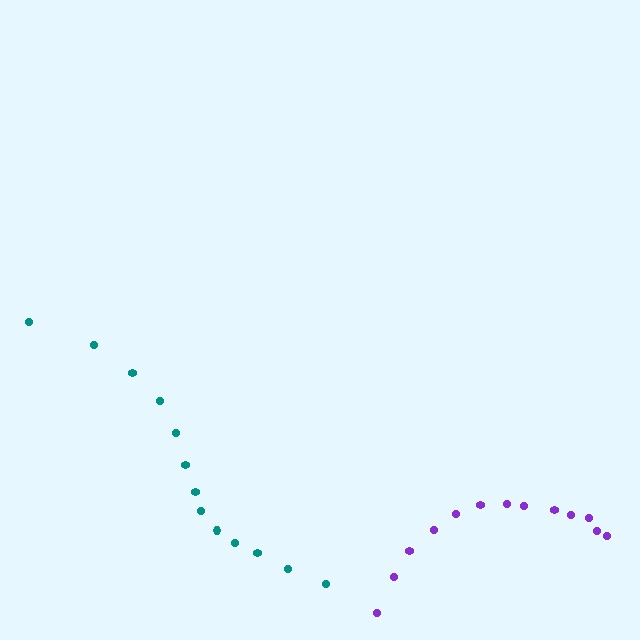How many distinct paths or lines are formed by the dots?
There are 2 distinct paths.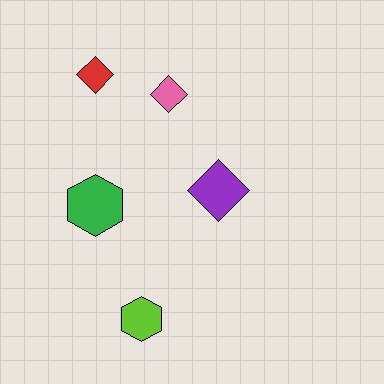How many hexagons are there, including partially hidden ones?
There are 2 hexagons.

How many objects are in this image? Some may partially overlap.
There are 5 objects.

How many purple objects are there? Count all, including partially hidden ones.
There is 1 purple object.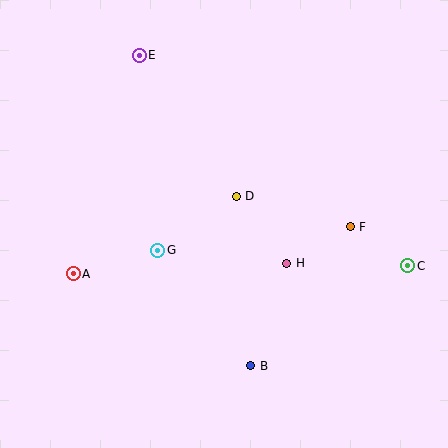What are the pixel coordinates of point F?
Point F is at (350, 227).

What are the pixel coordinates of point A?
Point A is at (73, 274).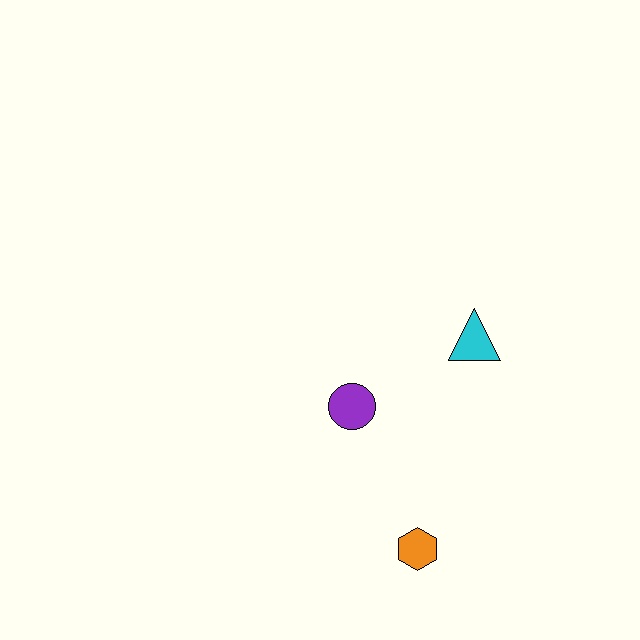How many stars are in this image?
There are no stars.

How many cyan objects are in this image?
There is 1 cyan object.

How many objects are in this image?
There are 3 objects.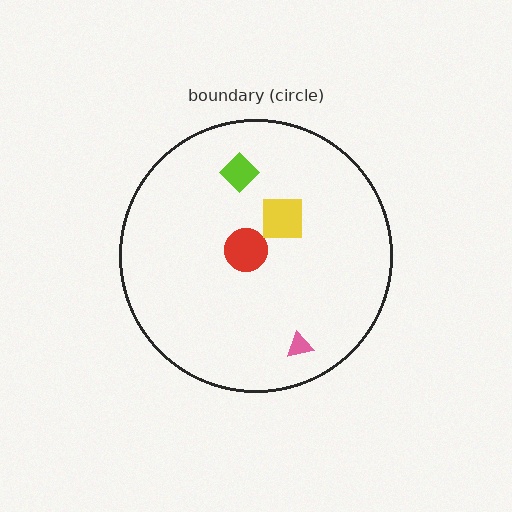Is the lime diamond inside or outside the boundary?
Inside.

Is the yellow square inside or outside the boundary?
Inside.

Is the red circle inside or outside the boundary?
Inside.